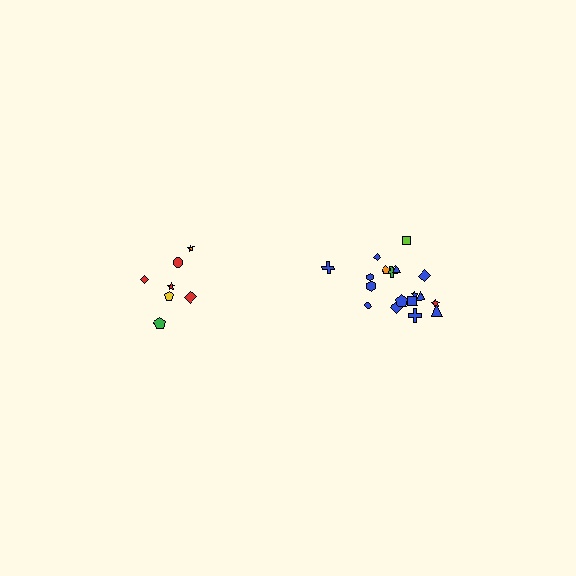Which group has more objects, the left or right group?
The right group.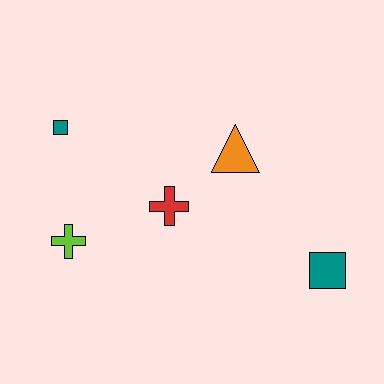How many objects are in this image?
There are 5 objects.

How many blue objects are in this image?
There are no blue objects.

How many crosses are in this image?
There are 2 crosses.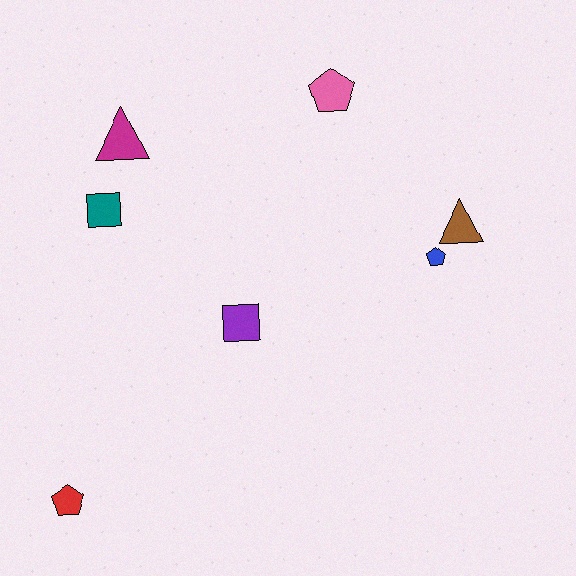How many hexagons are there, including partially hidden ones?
There are no hexagons.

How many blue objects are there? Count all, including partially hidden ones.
There is 1 blue object.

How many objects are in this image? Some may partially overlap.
There are 7 objects.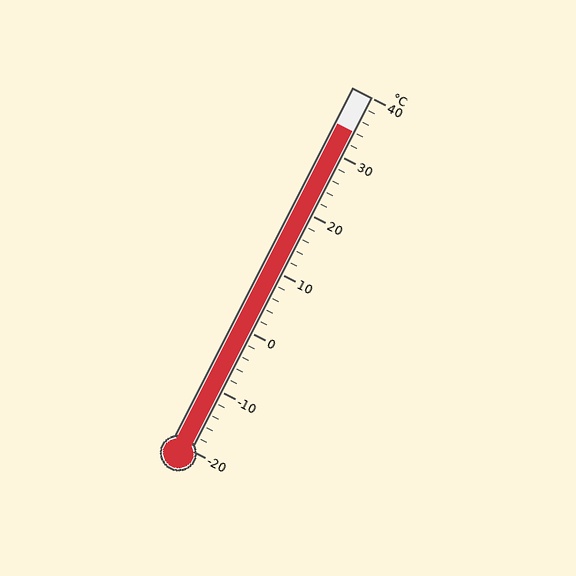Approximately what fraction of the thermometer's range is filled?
The thermometer is filled to approximately 90% of its range.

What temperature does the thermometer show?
The thermometer shows approximately 34°C.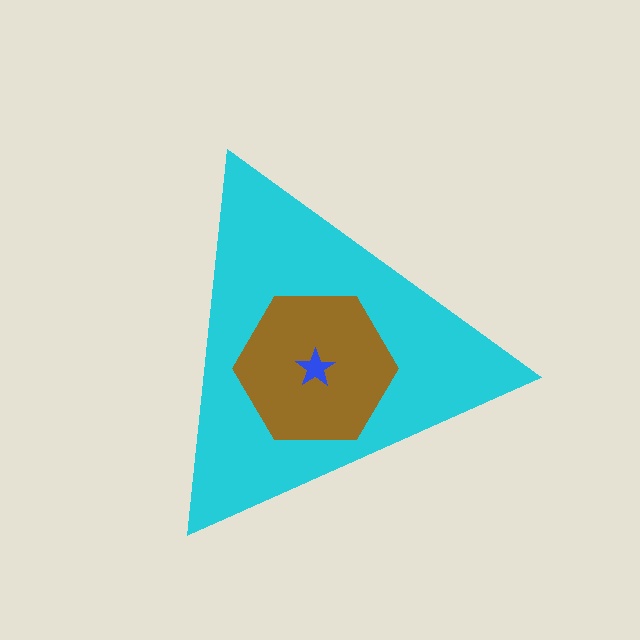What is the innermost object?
The blue star.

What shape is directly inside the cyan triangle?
The brown hexagon.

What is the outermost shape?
The cyan triangle.